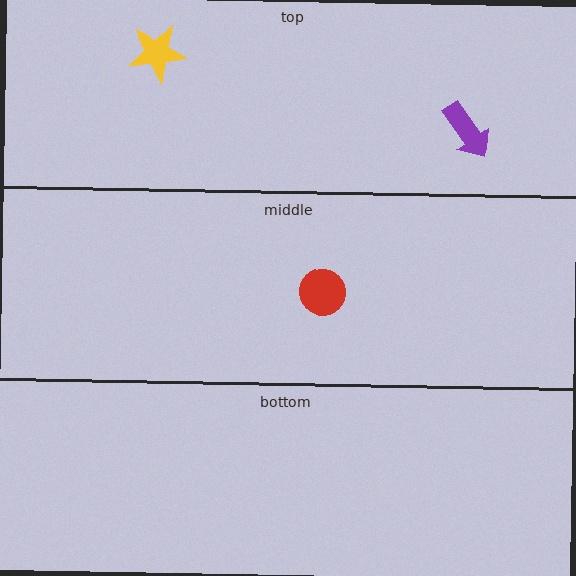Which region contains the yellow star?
The top region.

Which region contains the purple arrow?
The top region.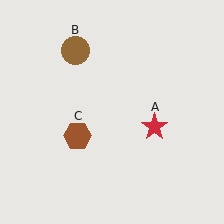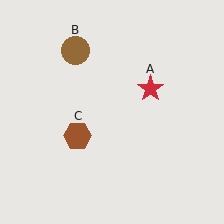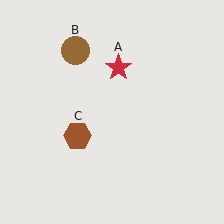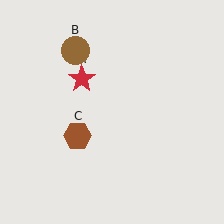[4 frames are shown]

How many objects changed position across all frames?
1 object changed position: red star (object A).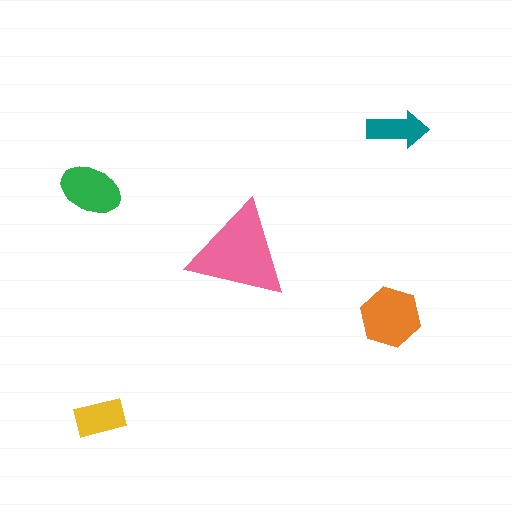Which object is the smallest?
The teal arrow.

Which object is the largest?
The pink triangle.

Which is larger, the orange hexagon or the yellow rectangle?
The orange hexagon.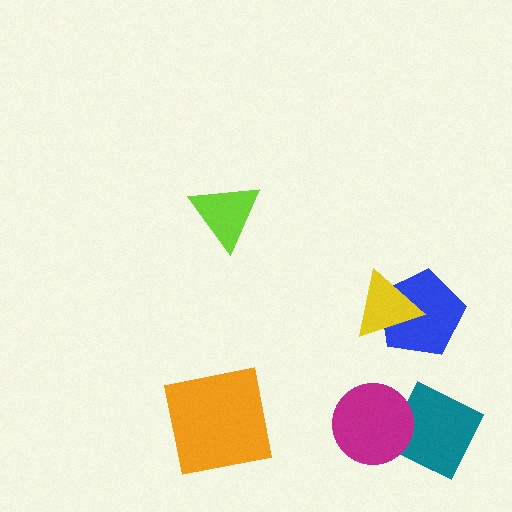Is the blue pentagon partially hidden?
Yes, it is partially covered by another shape.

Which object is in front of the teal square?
The magenta circle is in front of the teal square.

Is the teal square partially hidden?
Yes, it is partially covered by another shape.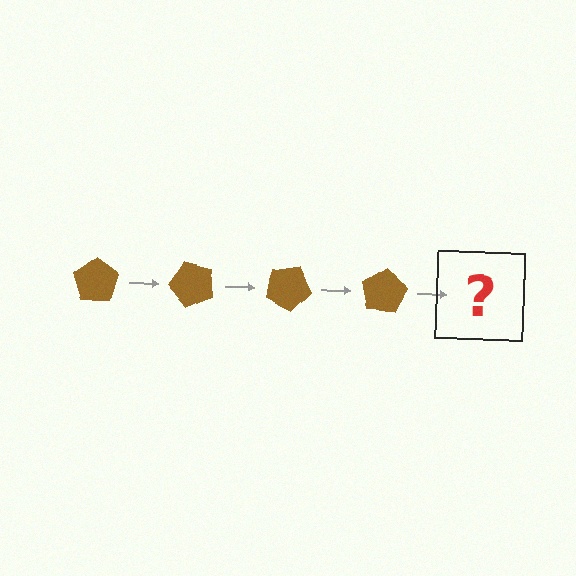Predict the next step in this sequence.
The next step is a brown pentagon rotated 200 degrees.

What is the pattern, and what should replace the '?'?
The pattern is that the pentagon rotates 50 degrees each step. The '?' should be a brown pentagon rotated 200 degrees.